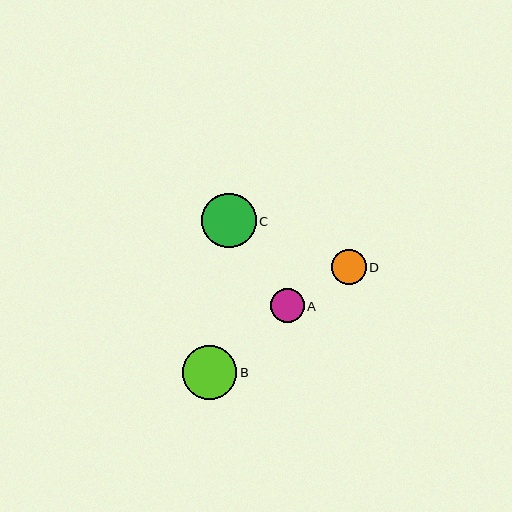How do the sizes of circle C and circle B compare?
Circle C and circle B are approximately the same size.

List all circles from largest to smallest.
From largest to smallest: C, B, D, A.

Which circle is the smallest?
Circle A is the smallest with a size of approximately 34 pixels.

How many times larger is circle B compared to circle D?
Circle B is approximately 1.5 times the size of circle D.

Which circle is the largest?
Circle C is the largest with a size of approximately 54 pixels.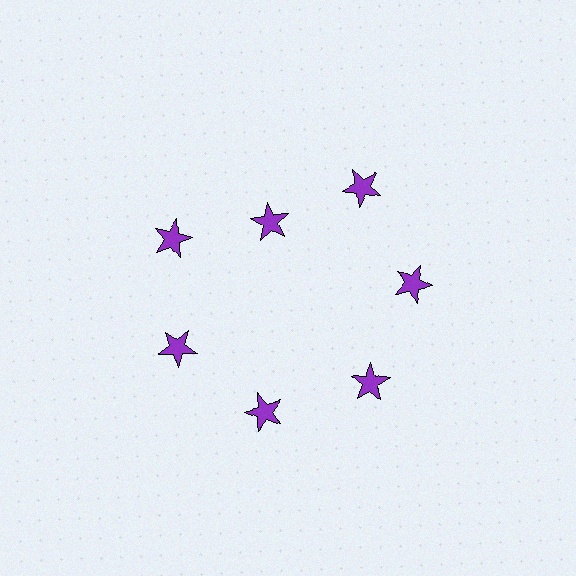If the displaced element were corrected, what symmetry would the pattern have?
It would have 7-fold rotational symmetry — the pattern would map onto itself every 51 degrees.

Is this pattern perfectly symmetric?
No. The 7 purple stars are arranged in a ring, but one element near the 12 o'clock position is pulled inward toward the center, breaking the 7-fold rotational symmetry.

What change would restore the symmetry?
The symmetry would be restored by moving it outward, back onto the ring so that all 7 stars sit at equal angles and equal distance from the center.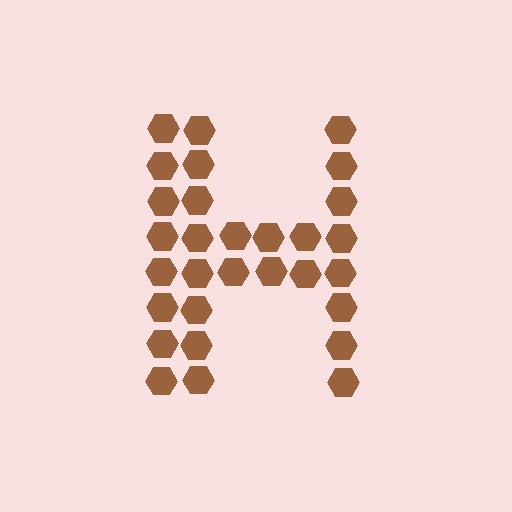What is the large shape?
The large shape is the letter H.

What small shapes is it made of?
It is made of small hexagons.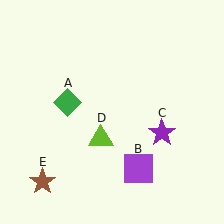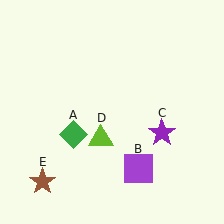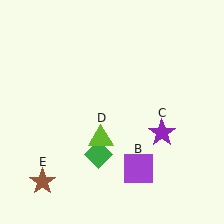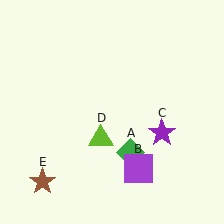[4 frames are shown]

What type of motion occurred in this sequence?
The green diamond (object A) rotated counterclockwise around the center of the scene.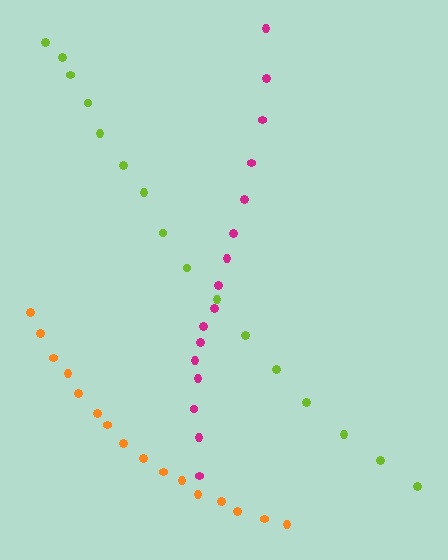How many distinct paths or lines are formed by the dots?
There are 3 distinct paths.